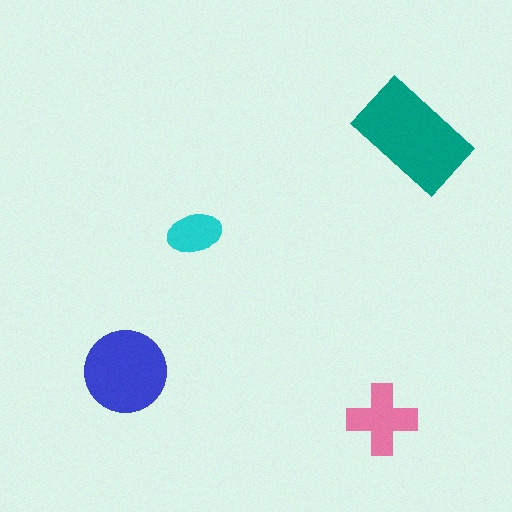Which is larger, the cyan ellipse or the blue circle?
The blue circle.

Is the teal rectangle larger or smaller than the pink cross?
Larger.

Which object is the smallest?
The cyan ellipse.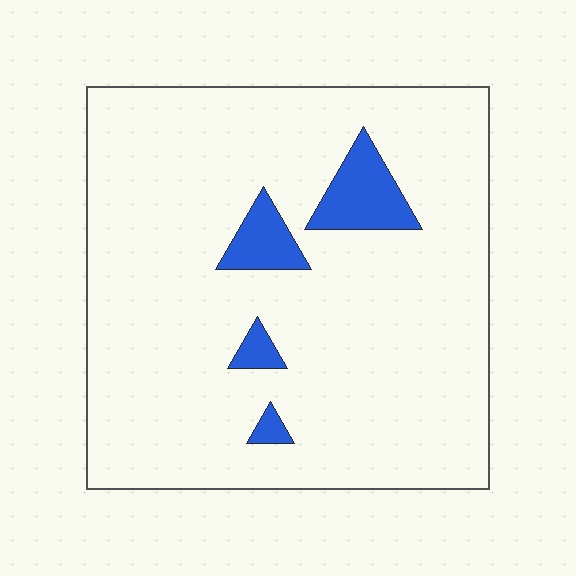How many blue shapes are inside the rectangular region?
4.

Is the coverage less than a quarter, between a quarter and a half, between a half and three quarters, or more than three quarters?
Less than a quarter.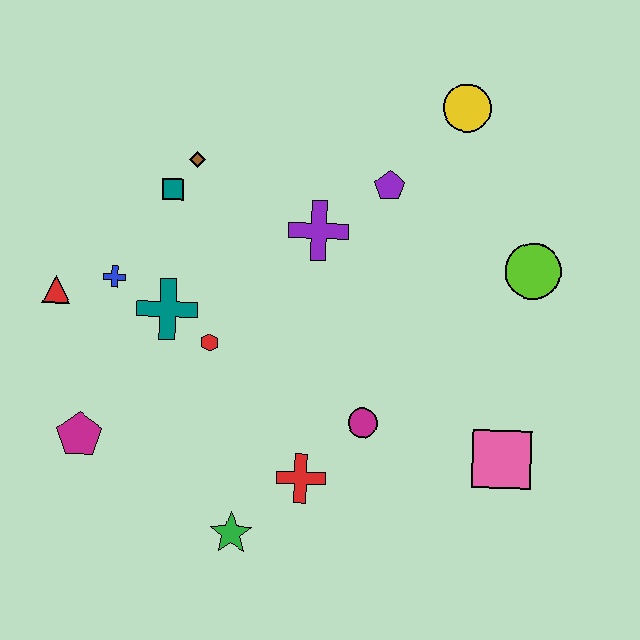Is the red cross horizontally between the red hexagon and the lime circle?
Yes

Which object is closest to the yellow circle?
The purple pentagon is closest to the yellow circle.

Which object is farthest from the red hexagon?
The yellow circle is farthest from the red hexagon.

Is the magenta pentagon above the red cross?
Yes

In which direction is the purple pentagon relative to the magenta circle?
The purple pentagon is above the magenta circle.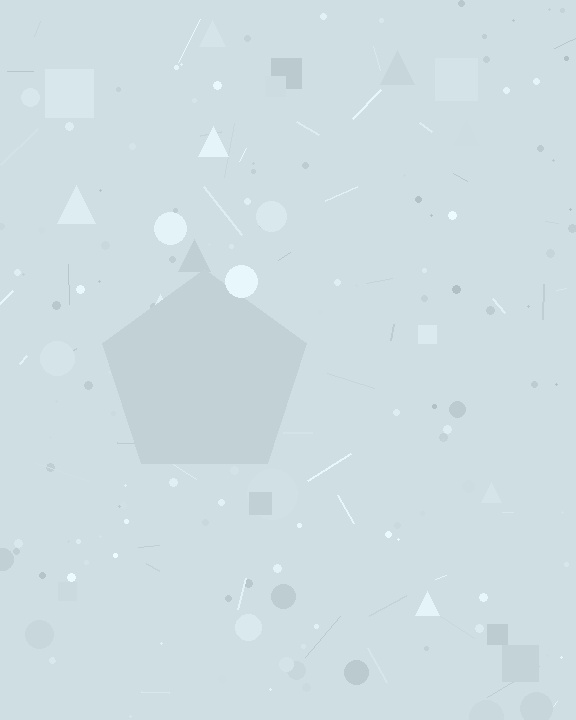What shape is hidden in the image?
A pentagon is hidden in the image.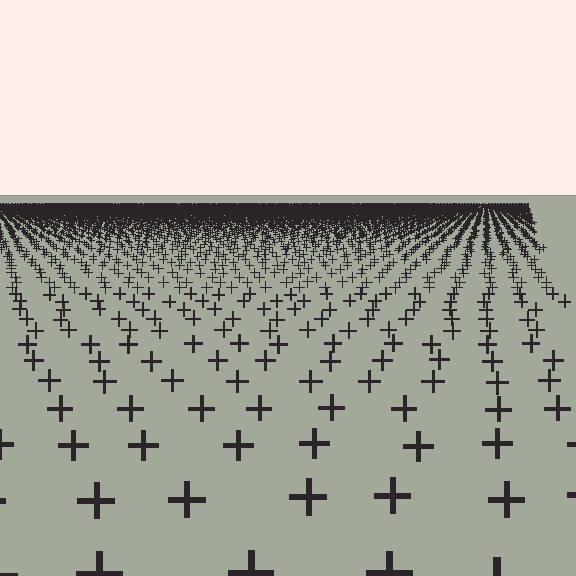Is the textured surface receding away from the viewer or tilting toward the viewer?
The surface is receding away from the viewer. Texture elements get smaller and denser toward the top.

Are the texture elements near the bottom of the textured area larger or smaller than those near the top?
Larger. Near the bottom, elements are closer to the viewer and appear at a bigger on-screen size.